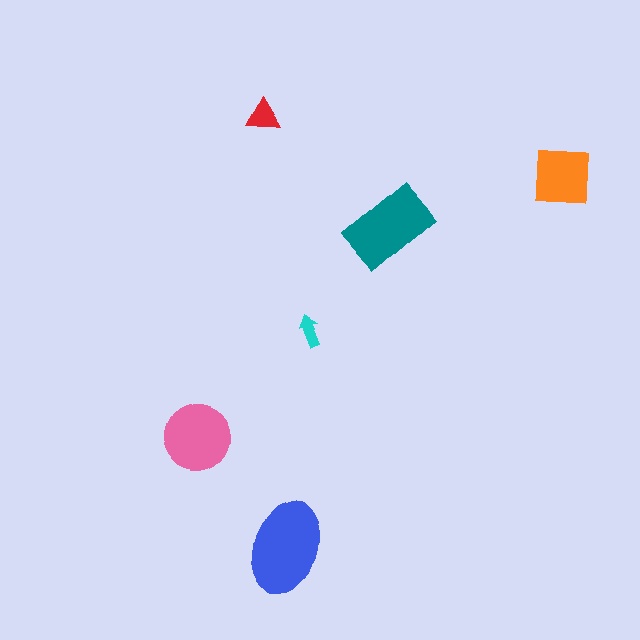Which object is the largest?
The blue ellipse.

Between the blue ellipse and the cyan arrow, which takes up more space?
The blue ellipse.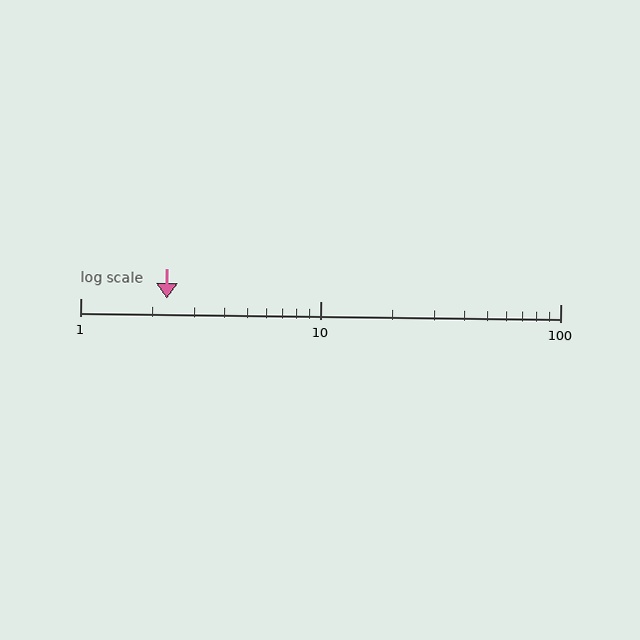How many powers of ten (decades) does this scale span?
The scale spans 2 decades, from 1 to 100.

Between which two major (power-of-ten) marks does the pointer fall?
The pointer is between 1 and 10.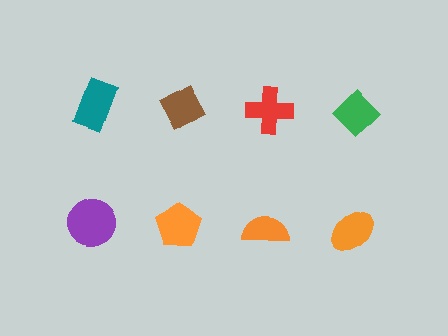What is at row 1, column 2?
A brown diamond.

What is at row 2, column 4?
An orange ellipse.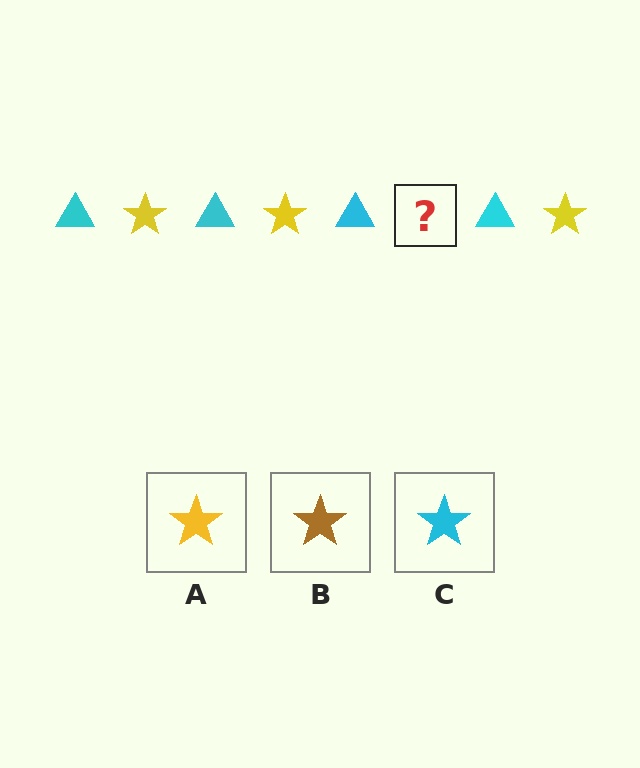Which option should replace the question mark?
Option A.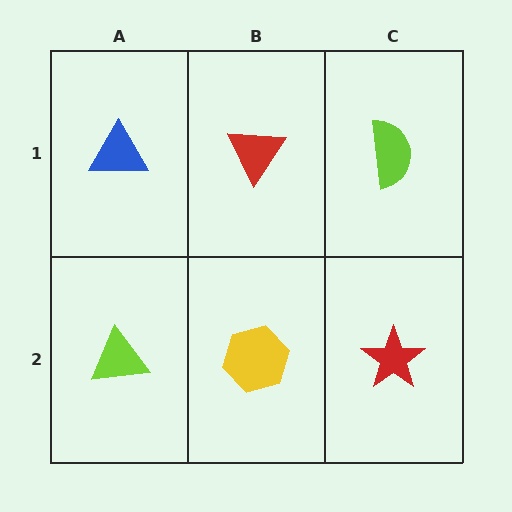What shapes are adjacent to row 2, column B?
A red triangle (row 1, column B), a lime triangle (row 2, column A), a red star (row 2, column C).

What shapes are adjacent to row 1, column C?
A red star (row 2, column C), a red triangle (row 1, column B).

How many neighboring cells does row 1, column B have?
3.